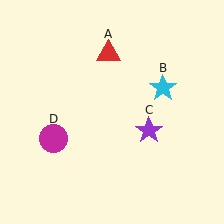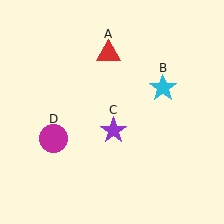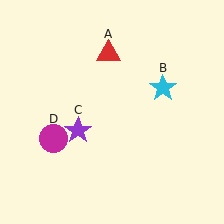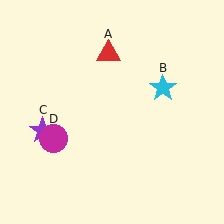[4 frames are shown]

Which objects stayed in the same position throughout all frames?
Red triangle (object A) and cyan star (object B) and magenta circle (object D) remained stationary.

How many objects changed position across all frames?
1 object changed position: purple star (object C).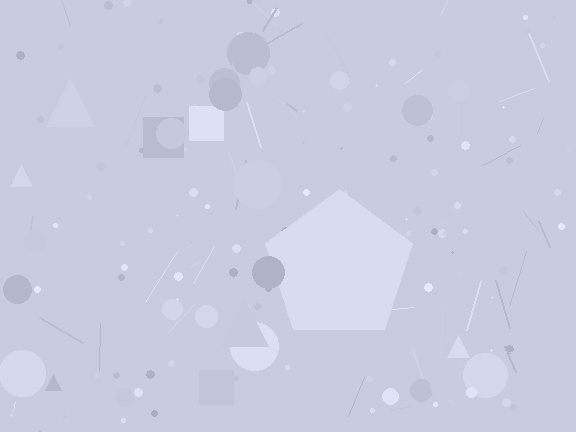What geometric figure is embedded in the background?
A pentagon is embedded in the background.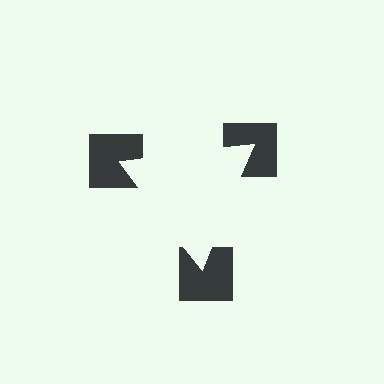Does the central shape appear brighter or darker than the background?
It typically appears slightly brighter than the background, even though no actual brightness change is drawn.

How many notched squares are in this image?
There are 3 — one at each vertex of the illusory triangle.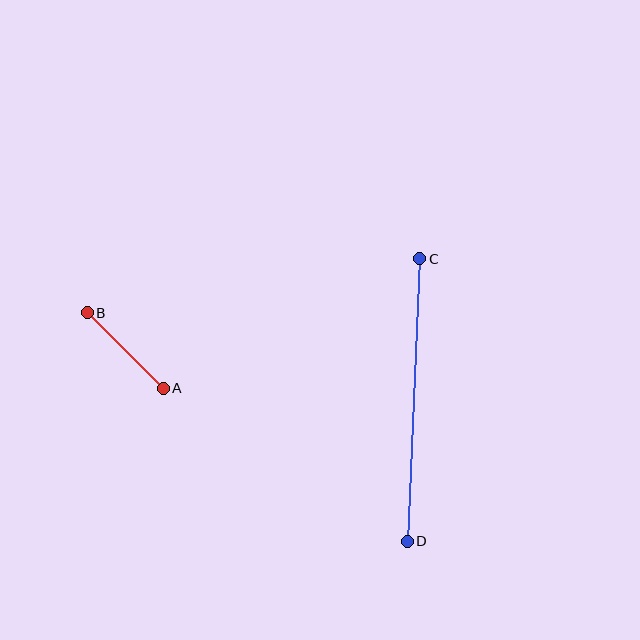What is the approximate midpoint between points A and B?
The midpoint is at approximately (125, 350) pixels.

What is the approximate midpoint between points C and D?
The midpoint is at approximately (414, 400) pixels.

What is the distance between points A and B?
The distance is approximately 107 pixels.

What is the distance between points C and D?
The distance is approximately 283 pixels.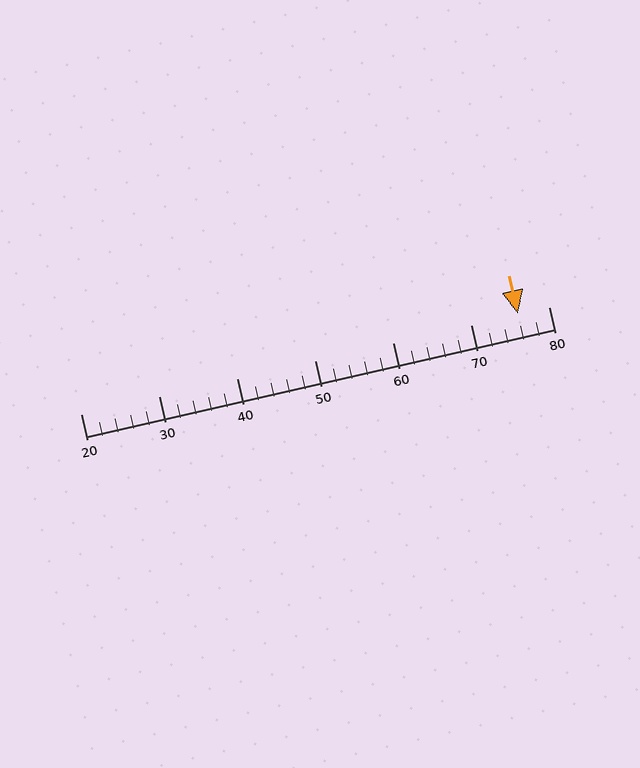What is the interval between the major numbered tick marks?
The major tick marks are spaced 10 units apart.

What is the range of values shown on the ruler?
The ruler shows values from 20 to 80.